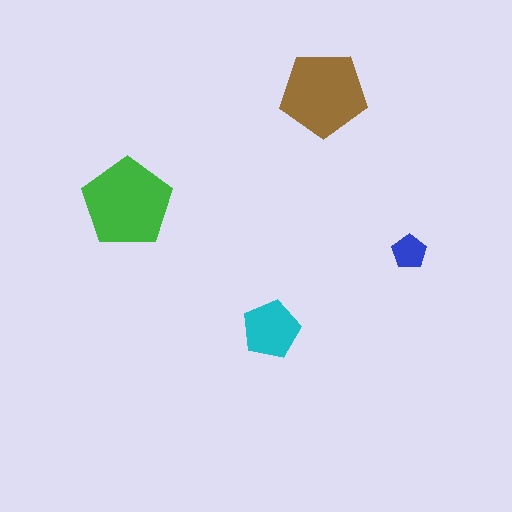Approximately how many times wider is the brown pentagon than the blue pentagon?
About 2.5 times wider.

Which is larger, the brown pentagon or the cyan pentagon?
The brown one.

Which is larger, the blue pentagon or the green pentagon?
The green one.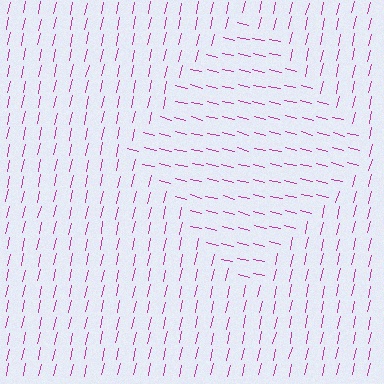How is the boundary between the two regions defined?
The boundary is defined purely by a change in line orientation (approximately 89 degrees difference). All lines are the same color and thickness.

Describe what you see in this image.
The image is filled with small magenta line segments. A diamond region in the image has lines oriented differently from the surrounding lines, creating a visible texture boundary.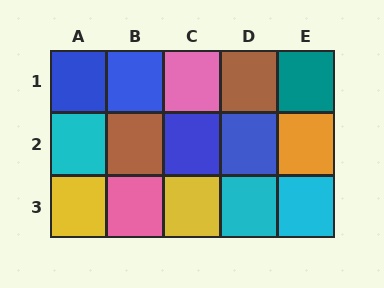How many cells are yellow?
2 cells are yellow.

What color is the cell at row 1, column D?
Brown.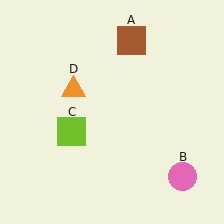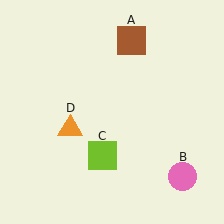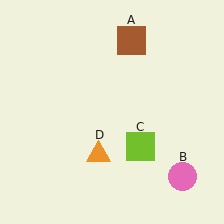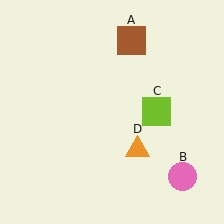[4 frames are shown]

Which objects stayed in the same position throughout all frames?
Brown square (object A) and pink circle (object B) remained stationary.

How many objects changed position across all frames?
2 objects changed position: lime square (object C), orange triangle (object D).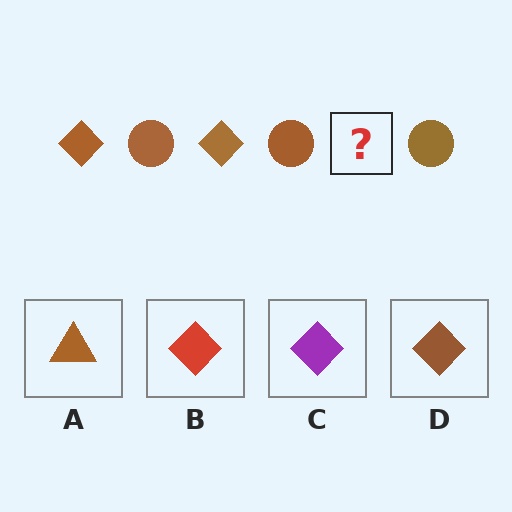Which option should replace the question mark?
Option D.